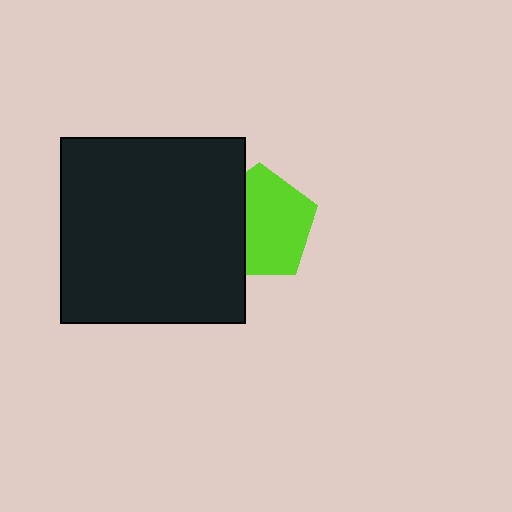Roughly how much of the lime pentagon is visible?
Most of it is visible (roughly 66%).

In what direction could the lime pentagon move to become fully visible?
The lime pentagon could move right. That would shift it out from behind the black square entirely.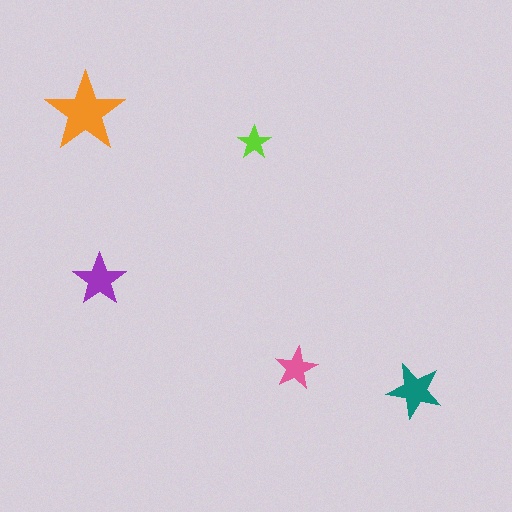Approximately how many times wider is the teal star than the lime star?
About 1.5 times wider.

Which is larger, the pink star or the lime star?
The pink one.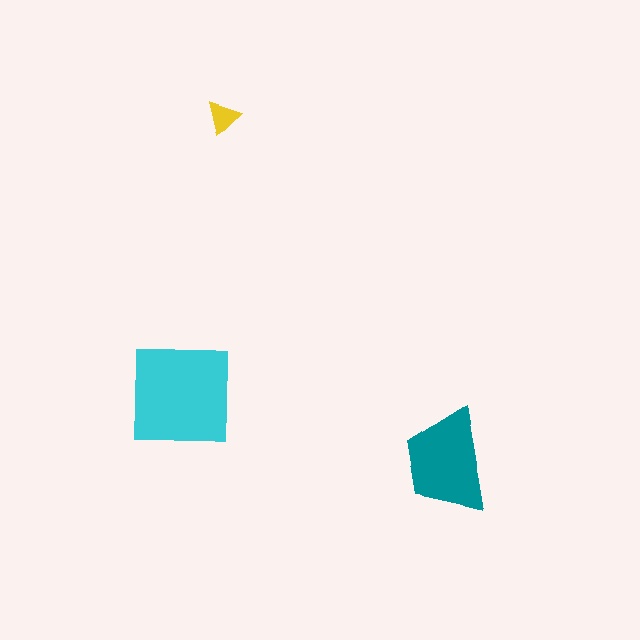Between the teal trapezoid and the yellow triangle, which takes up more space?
The teal trapezoid.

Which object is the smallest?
The yellow triangle.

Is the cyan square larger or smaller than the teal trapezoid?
Larger.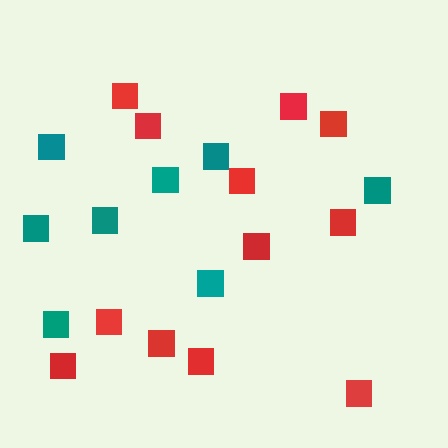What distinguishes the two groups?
There are 2 groups: one group of red squares (12) and one group of teal squares (8).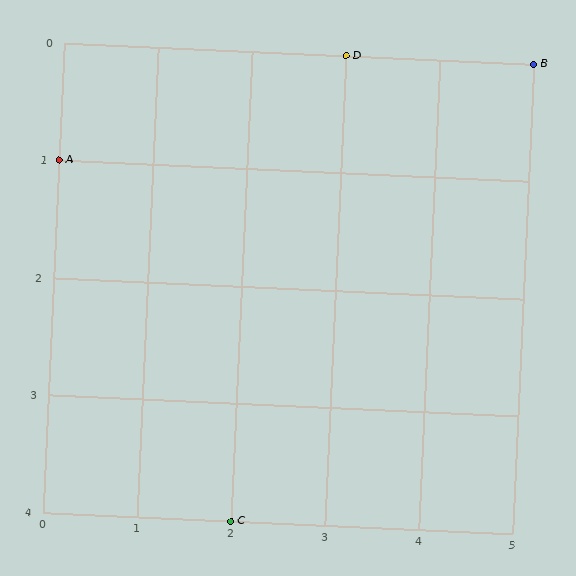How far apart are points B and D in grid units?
Points B and D are 2 columns apart.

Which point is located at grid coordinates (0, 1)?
Point A is at (0, 1).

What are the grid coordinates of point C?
Point C is at grid coordinates (2, 4).